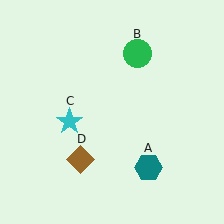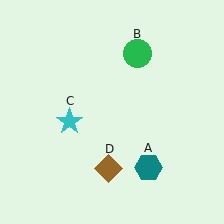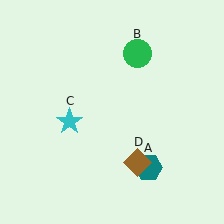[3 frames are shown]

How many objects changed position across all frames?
1 object changed position: brown diamond (object D).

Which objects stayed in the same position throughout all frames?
Teal hexagon (object A) and green circle (object B) and cyan star (object C) remained stationary.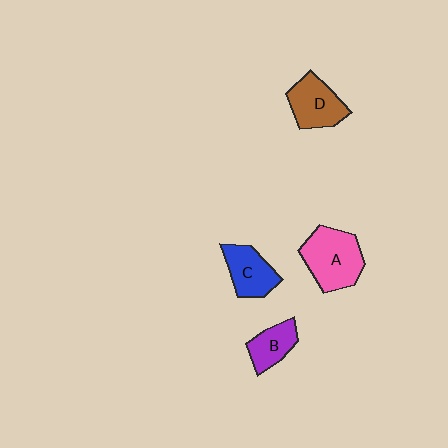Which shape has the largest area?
Shape A (pink).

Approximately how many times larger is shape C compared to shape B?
Approximately 1.3 times.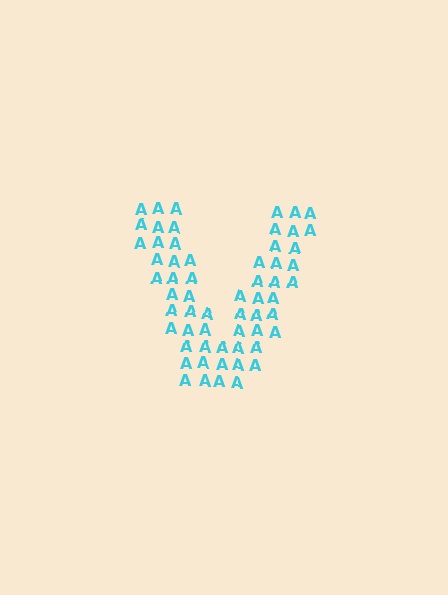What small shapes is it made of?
It is made of small letter A's.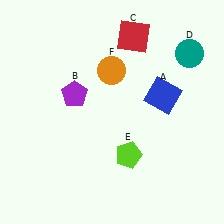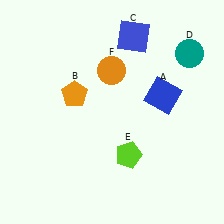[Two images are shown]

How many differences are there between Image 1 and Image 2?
There are 2 differences between the two images.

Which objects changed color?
B changed from purple to orange. C changed from red to blue.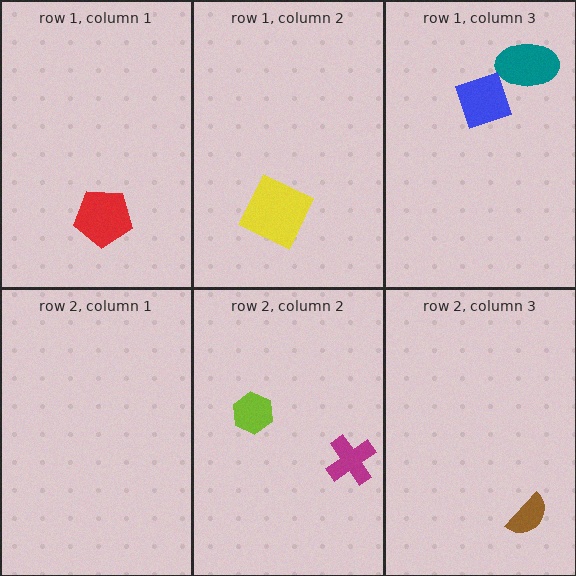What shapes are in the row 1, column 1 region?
The red pentagon.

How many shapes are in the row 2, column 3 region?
1.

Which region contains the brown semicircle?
The row 2, column 3 region.